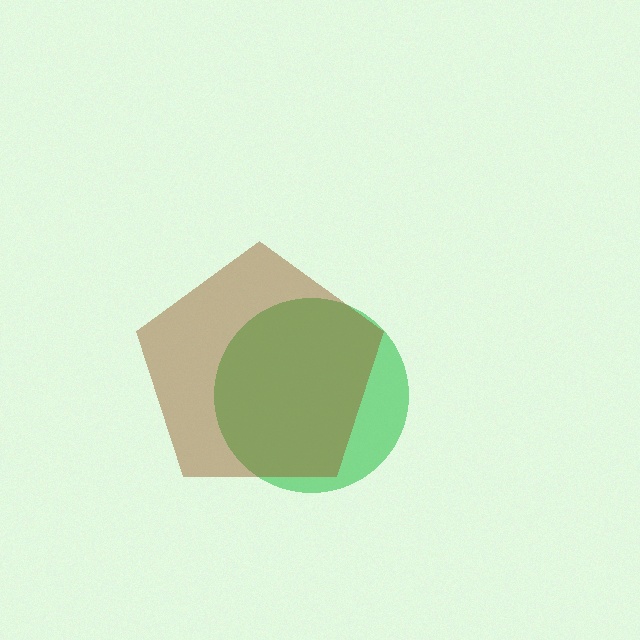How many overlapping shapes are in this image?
There are 2 overlapping shapes in the image.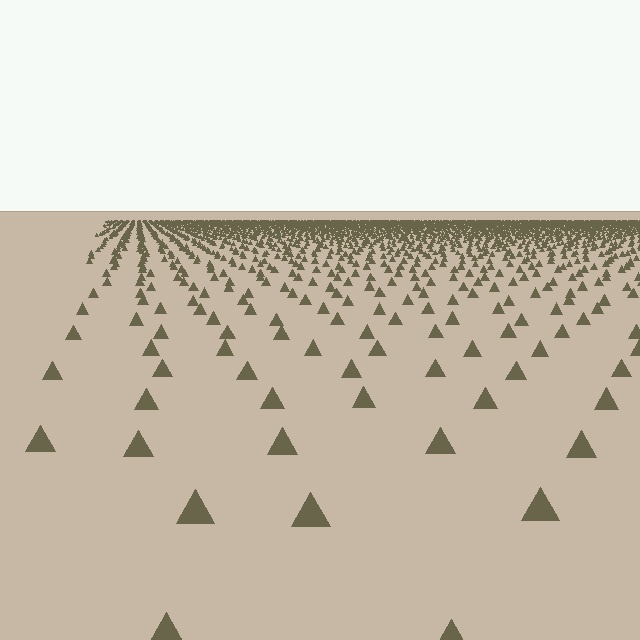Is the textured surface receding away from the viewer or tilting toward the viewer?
The surface is receding away from the viewer. Texture elements get smaller and denser toward the top.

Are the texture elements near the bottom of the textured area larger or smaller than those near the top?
Larger. Near the bottom, elements are closer to the viewer and appear at a bigger on-screen size.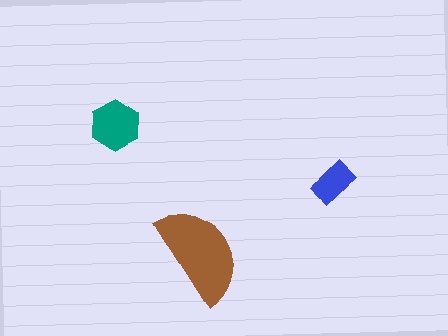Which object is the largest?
The brown semicircle.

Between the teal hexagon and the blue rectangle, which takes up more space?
The teal hexagon.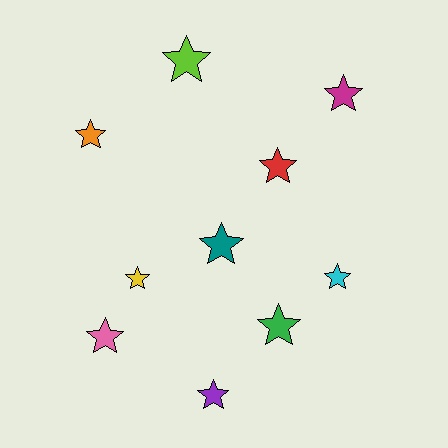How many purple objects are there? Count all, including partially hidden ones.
There is 1 purple object.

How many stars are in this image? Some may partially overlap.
There are 10 stars.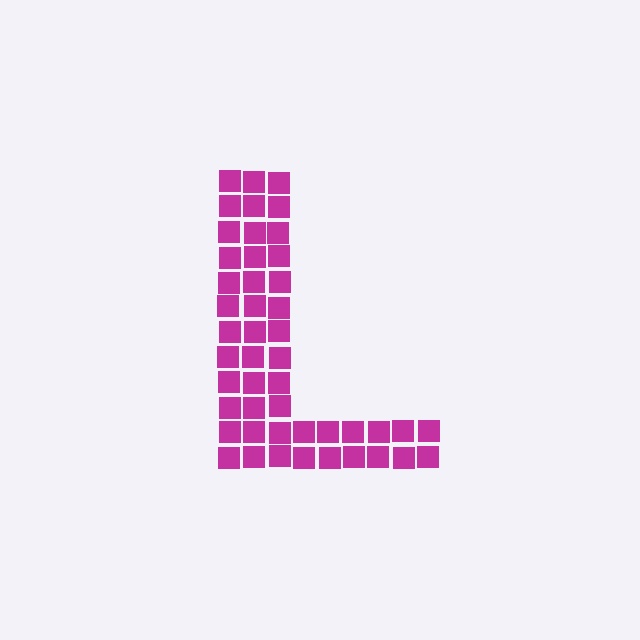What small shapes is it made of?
It is made of small squares.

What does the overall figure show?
The overall figure shows the letter L.